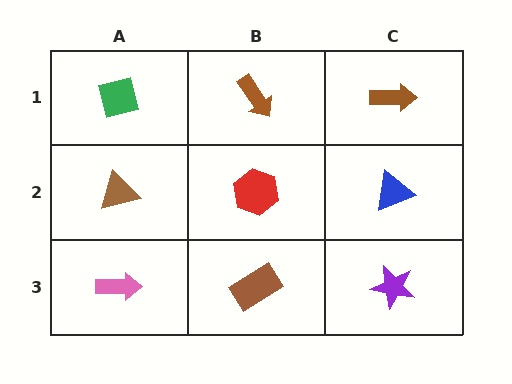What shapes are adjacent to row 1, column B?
A red hexagon (row 2, column B), a green square (row 1, column A), a brown arrow (row 1, column C).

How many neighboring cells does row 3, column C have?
2.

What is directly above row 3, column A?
A brown triangle.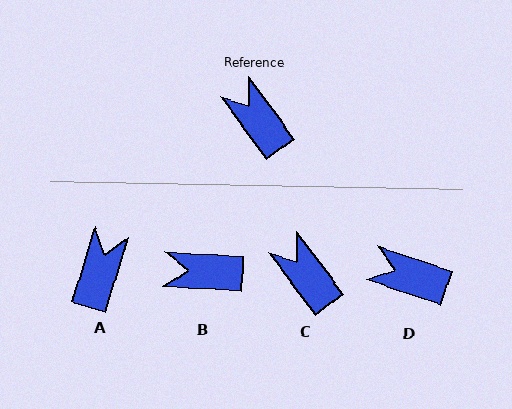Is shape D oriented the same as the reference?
No, it is off by about 35 degrees.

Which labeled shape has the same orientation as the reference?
C.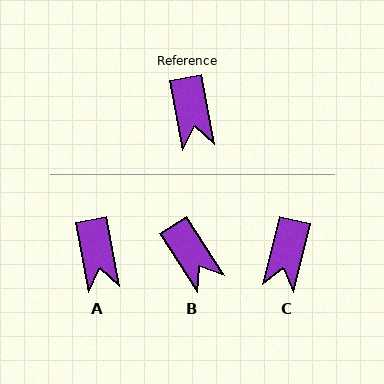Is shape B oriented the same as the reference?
No, it is off by about 22 degrees.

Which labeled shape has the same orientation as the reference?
A.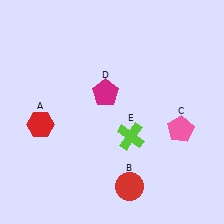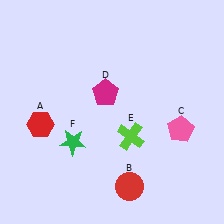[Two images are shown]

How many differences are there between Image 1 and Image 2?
There is 1 difference between the two images.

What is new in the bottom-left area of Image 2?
A green star (F) was added in the bottom-left area of Image 2.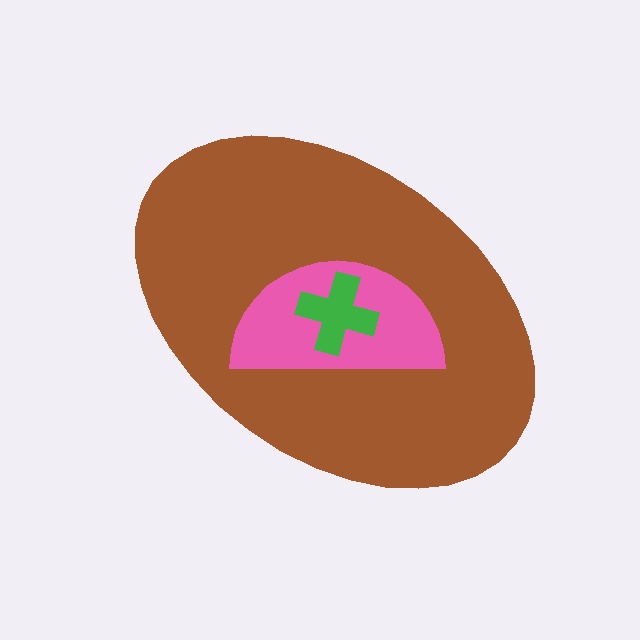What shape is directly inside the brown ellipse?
The pink semicircle.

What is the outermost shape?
The brown ellipse.